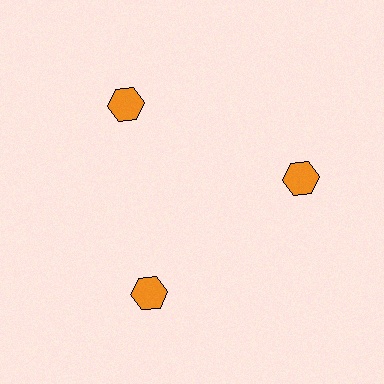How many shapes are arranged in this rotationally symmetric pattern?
There are 3 shapes, arranged in 3 groups of 1.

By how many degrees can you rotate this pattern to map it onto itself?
The pattern maps onto itself every 120 degrees of rotation.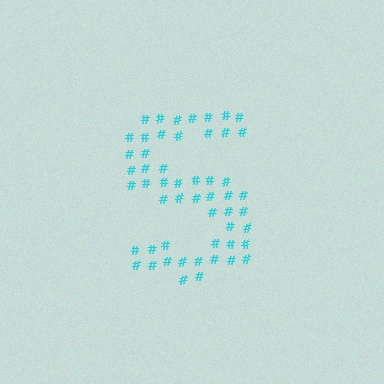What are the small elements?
The small elements are hash symbols.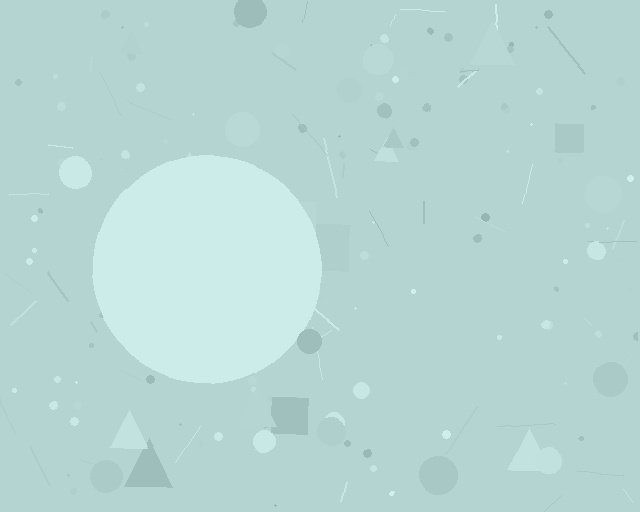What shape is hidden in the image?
A circle is hidden in the image.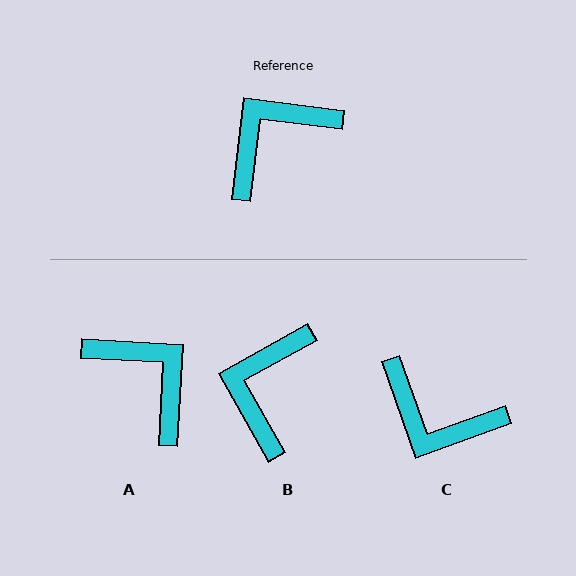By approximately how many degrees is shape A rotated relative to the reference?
Approximately 86 degrees clockwise.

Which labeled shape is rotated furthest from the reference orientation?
C, about 117 degrees away.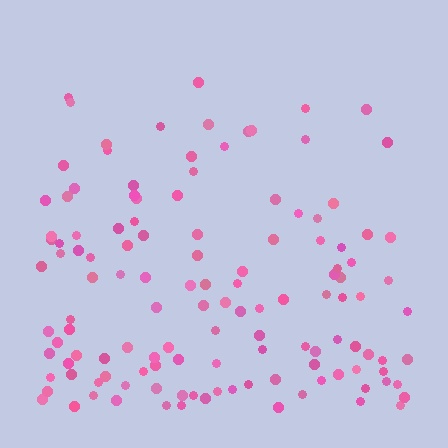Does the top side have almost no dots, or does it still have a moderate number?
Still a moderate number, just noticeably fewer than the bottom.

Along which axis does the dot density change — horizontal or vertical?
Vertical.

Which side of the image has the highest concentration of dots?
The bottom.